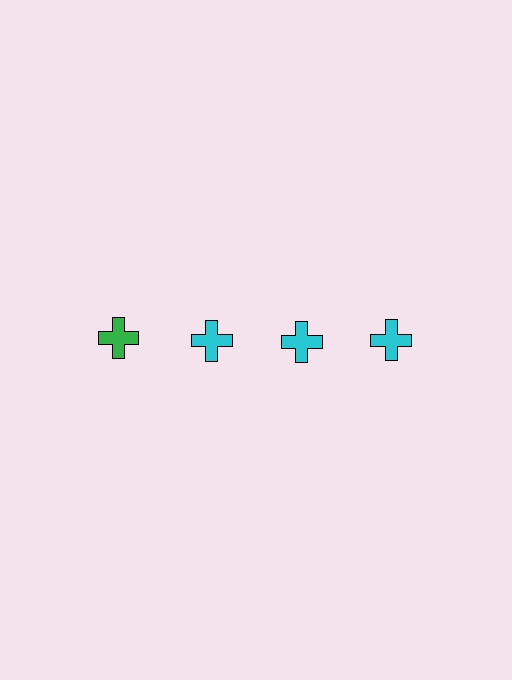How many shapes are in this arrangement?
There are 4 shapes arranged in a grid pattern.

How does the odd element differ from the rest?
It has a different color: green instead of cyan.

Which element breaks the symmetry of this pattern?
The green cross in the top row, leftmost column breaks the symmetry. All other shapes are cyan crosses.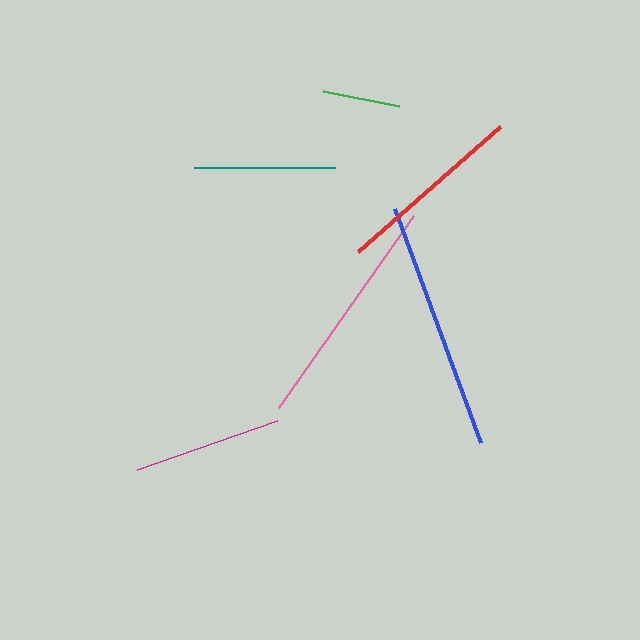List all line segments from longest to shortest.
From longest to shortest: blue, pink, red, magenta, teal, green.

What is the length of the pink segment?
The pink segment is approximately 235 pixels long.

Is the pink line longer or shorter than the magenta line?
The pink line is longer than the magenta line.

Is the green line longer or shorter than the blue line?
The blue line is longer than the green line.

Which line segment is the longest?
The blue line is the longest at approximately 249 pixels.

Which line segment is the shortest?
The green line is the shortest at approximately 78 pixels.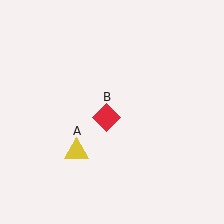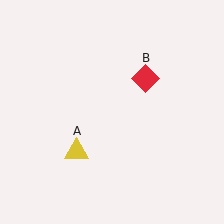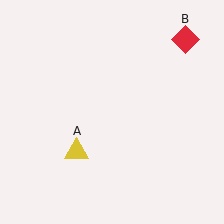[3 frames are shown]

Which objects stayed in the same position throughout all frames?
Yellow triangle (object A) remained stationary.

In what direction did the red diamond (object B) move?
The red diamond (object B) moved up and to the right.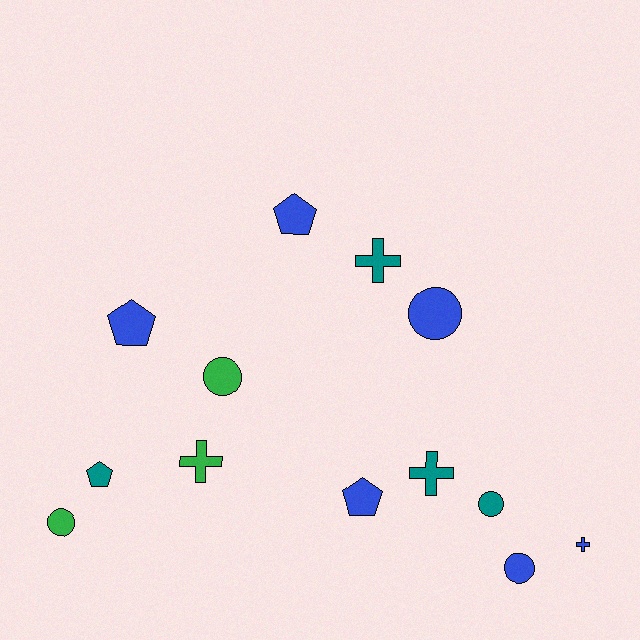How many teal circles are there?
There is 1 teal circle.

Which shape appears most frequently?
Circle, with 5 objects.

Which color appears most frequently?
Blue, with 6 objects.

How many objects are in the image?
There are 13 objects.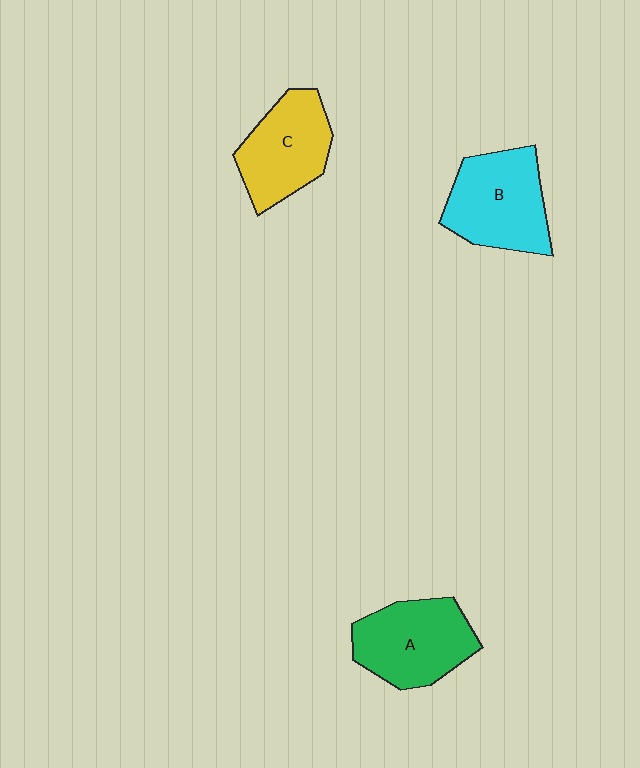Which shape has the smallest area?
Shape C (yellow).